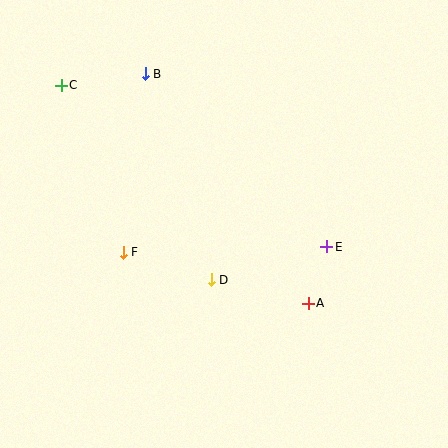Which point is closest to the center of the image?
Point D at (211, 280) is closest to the center.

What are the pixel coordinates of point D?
Point D is at (211, 280).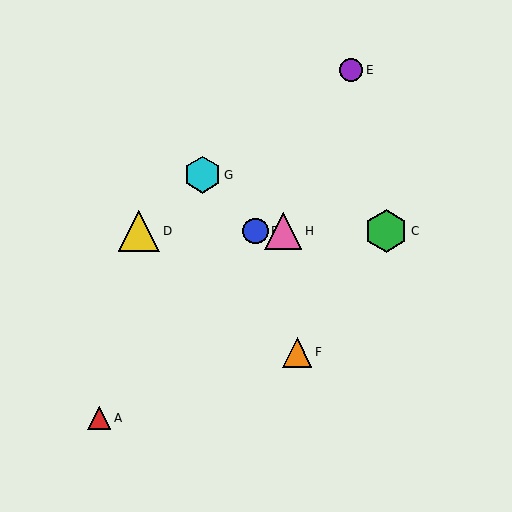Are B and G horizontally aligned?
No, B is at y≈231 and G is at y≈175.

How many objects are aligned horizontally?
4 objects (B, C, D, H) are aligned horizontally.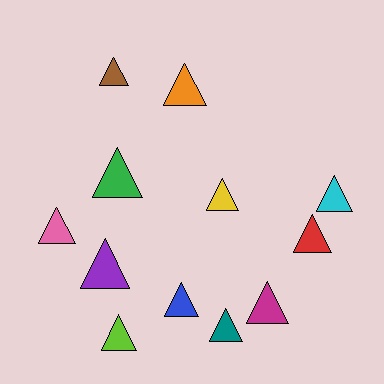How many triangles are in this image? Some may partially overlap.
There are 12 triangles.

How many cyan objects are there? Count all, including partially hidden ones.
There is 1 cyan object.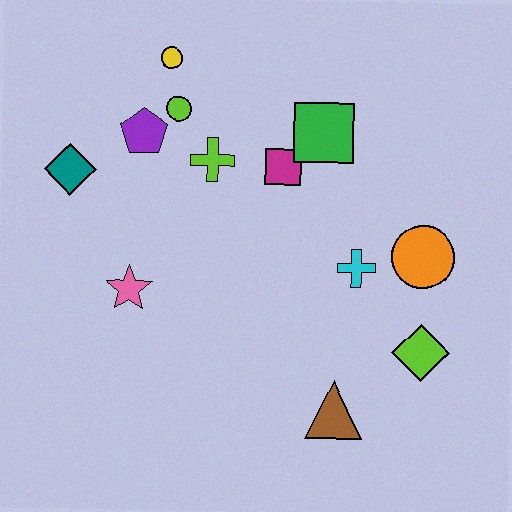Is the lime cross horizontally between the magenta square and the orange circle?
No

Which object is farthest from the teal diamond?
The lime diamond is farthest from the teal diamond.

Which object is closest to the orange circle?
The cyan cross is closest to the orange circle.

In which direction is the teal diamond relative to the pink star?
The teal diamond is above the pink star.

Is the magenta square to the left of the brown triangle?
Yes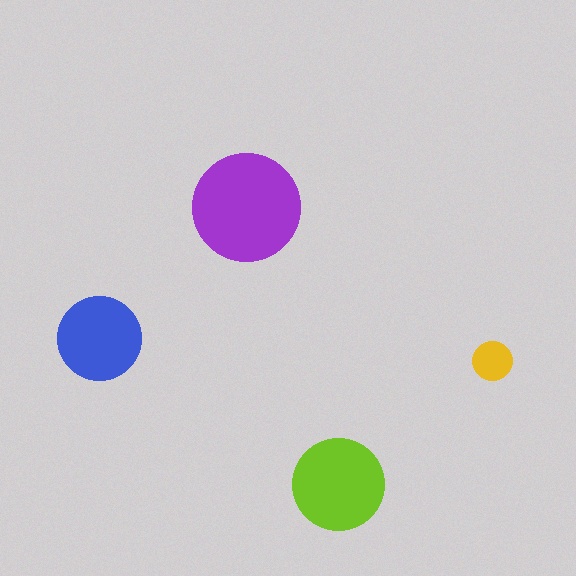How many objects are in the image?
There are 4 objects in the image.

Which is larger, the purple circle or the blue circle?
The purple one.